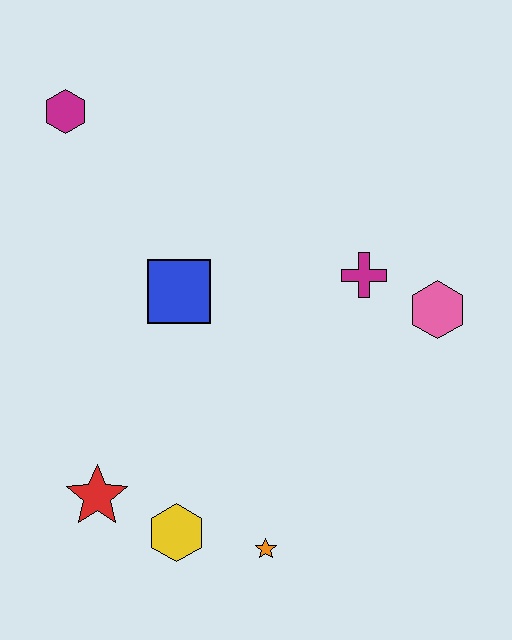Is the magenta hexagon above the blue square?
Yes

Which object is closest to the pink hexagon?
The magenta cross is closest to the pink hexagon.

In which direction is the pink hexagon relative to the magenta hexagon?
The pink hexagon is to the right of the magenta hexagon.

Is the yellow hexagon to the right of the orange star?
No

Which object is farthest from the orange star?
The magenta hexagon is farthest from the orange star.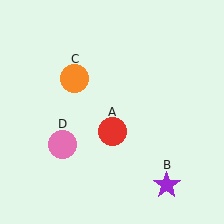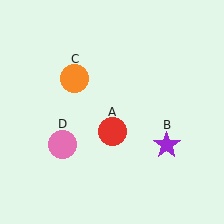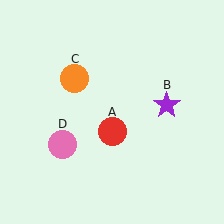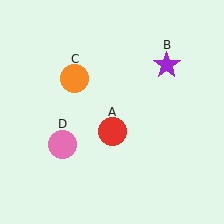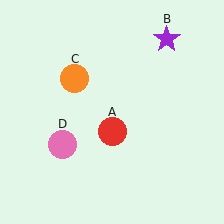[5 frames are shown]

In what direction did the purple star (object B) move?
The purple star (object B) moved up.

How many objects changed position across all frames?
1 object changed position: purple star (object B).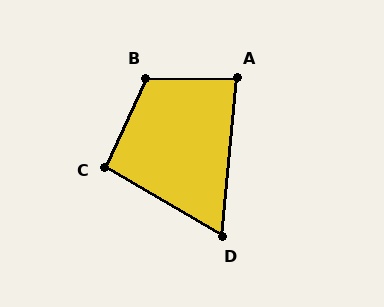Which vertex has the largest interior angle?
B, at approximately 115 degrees.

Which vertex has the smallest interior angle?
D, at approximately 65 degrees.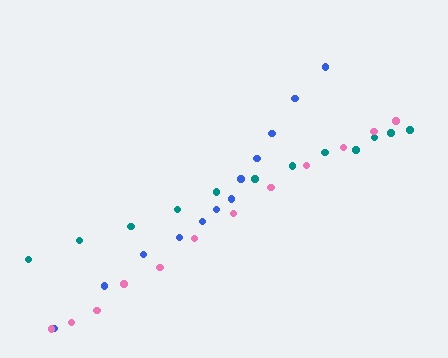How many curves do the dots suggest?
There are 3 distinct paths.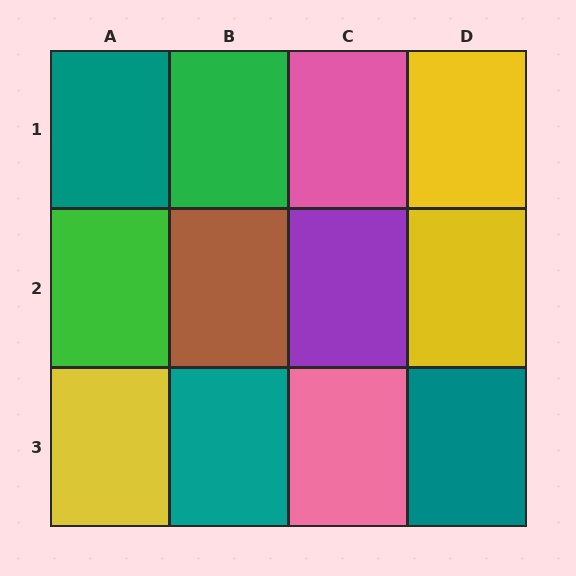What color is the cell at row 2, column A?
Green.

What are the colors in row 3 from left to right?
Yellow, teal, pink, teal.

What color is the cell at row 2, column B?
Brown.